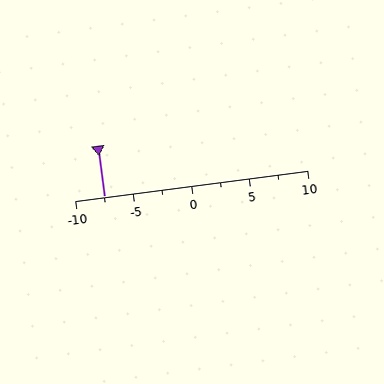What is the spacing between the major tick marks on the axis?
The major ticks are spaced 5 apart.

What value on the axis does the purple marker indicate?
The marker indicates approximately -7.5.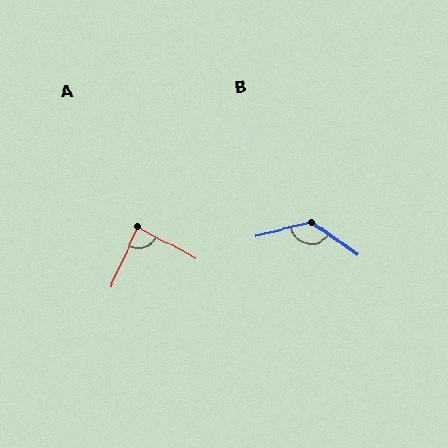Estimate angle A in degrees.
Approximately 87 degrees.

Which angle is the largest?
B, at approximately 131 degrees.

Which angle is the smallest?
A, at approximately 87 degrees.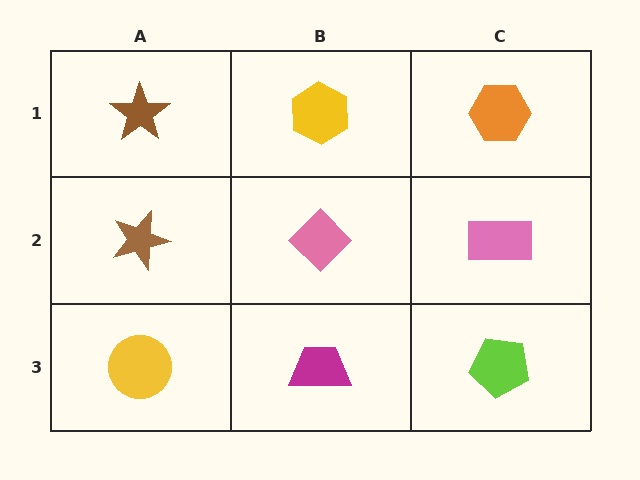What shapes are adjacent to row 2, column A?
A brown star (row 1, column A), a yellow circle (row 3, column A), a pink diamond (row 2, column B).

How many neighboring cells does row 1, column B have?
3.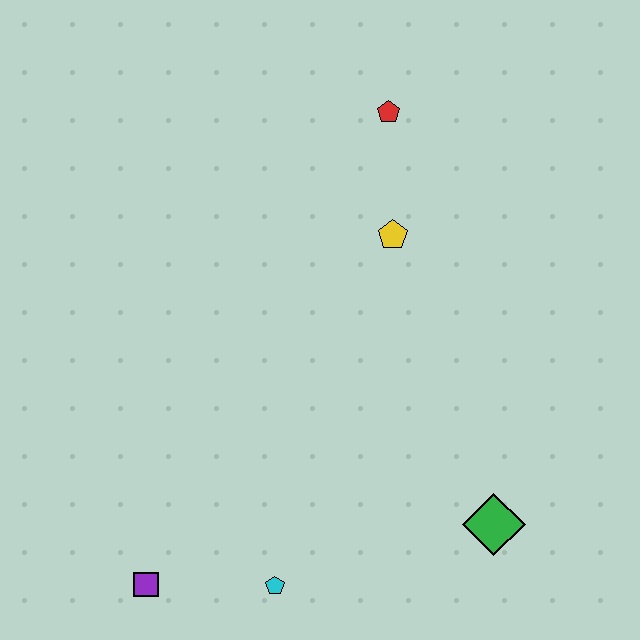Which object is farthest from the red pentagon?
The purple square is farthest from the red pentagon.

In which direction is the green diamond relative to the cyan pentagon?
The green diamond is to the right of the cyan pentagon.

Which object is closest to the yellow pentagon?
The red pentagon is closest to the yellow pentagon.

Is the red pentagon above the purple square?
Yes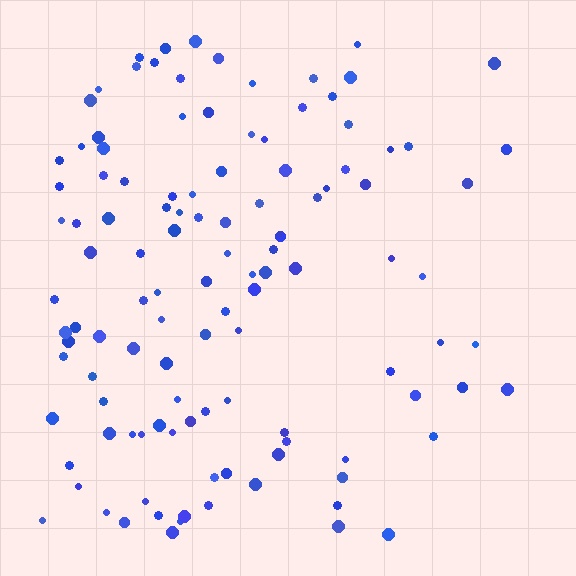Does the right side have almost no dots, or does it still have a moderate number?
Still a moderate number, just noticeably fewer than the left.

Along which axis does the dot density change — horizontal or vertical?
Horizontal.